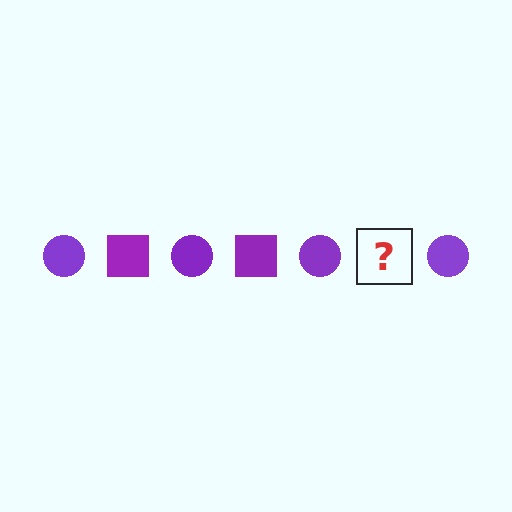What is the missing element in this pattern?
The missing element is a purple square.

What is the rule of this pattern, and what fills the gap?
The rule is that the pattern cycles through circle, square shapes in purple. The gap should be filled with a purple square.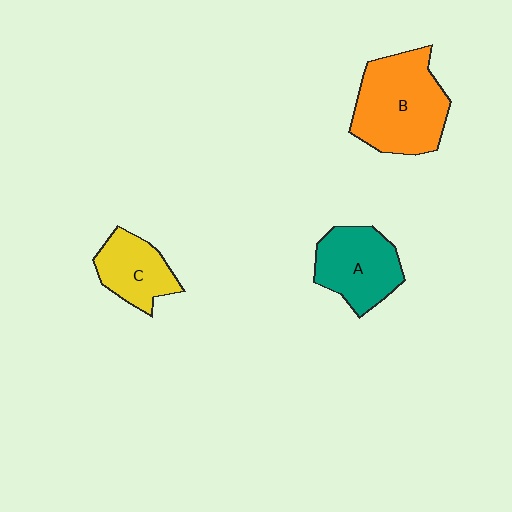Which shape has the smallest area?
Shape C (yellow).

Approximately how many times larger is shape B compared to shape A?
Approximately 1.4 times.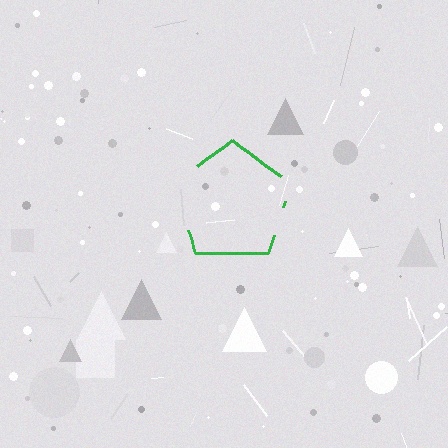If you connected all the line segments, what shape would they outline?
They would outline a pentagon.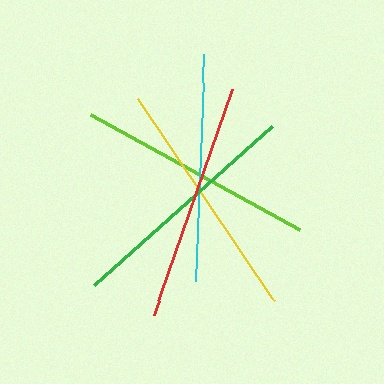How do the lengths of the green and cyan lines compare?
The green and cyan lines are approximately the same length.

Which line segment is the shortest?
The cyan line is the shortest at approximately 227 pixels.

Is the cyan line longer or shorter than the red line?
The red line is longer than the cyan line.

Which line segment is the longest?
The yellow line is the longest at approximately 244 pixels.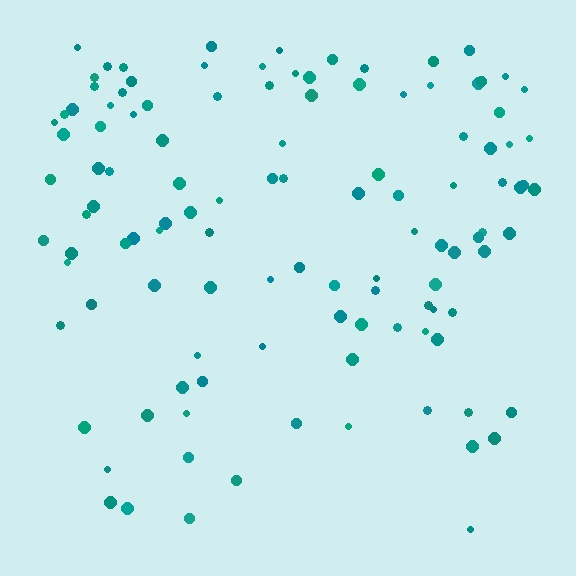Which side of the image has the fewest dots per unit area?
The bottom.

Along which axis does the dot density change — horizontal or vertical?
Vertical.